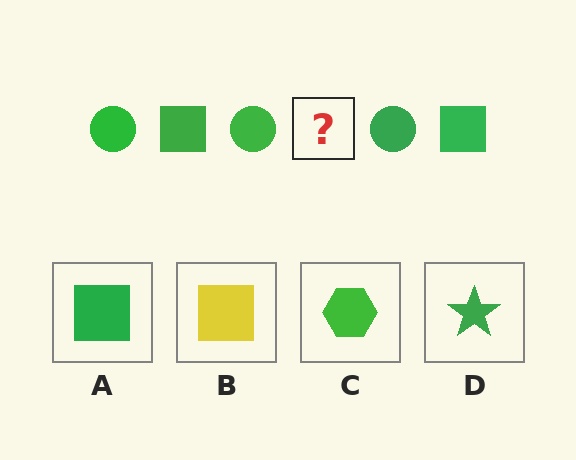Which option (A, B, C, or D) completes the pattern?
A.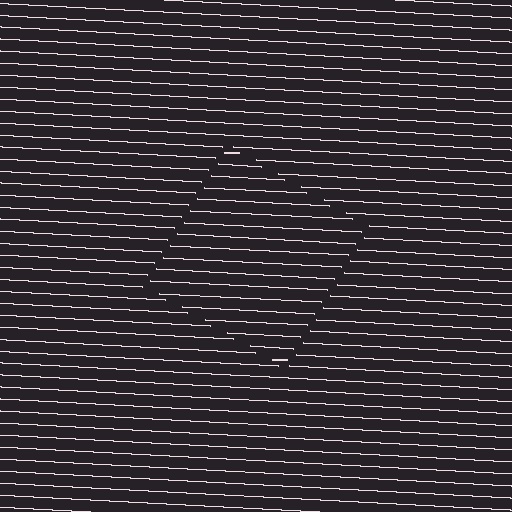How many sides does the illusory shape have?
4 sides — the line-ends trace a square.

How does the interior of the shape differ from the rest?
The interior of the shape contains the same grating, shifted by half a period — the contour is defined by the phase discontinuity where line-ends from the inner and outer gratings abut.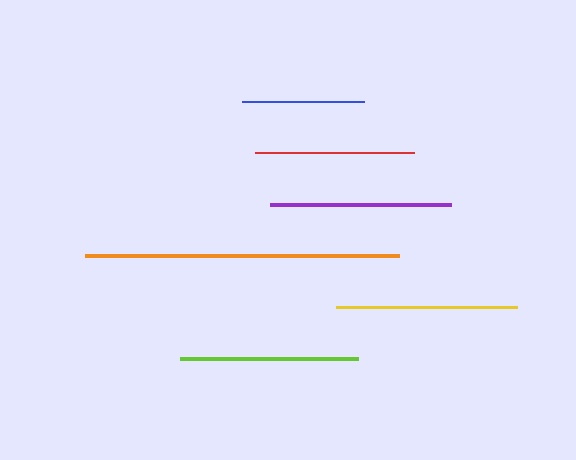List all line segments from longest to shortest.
From longest to shortest: orange, yellow, purple, lime, red, blue.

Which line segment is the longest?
The orange line is the longest at approximately 314 pixels.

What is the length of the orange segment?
The orange segment is approximately 314 pixels long.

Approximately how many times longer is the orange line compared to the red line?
The orange line is approximately 2.0 times the length of the red line.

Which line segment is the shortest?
The blue line is the shortest at approximately 123 pixels.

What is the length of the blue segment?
The blue segment is approximately 123 pixels long.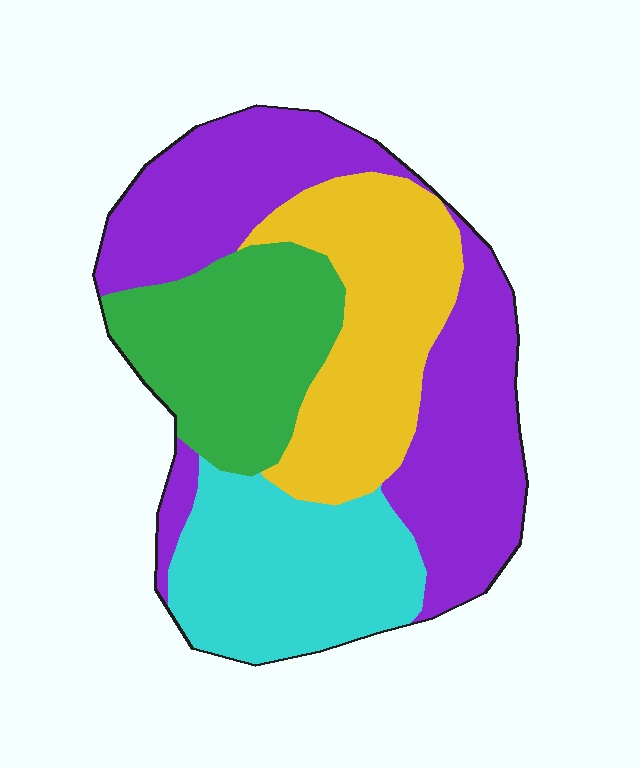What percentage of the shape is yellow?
Yellow takes up about one fifth (1/5) of the shape.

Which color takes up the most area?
Purple, at roughly 35%.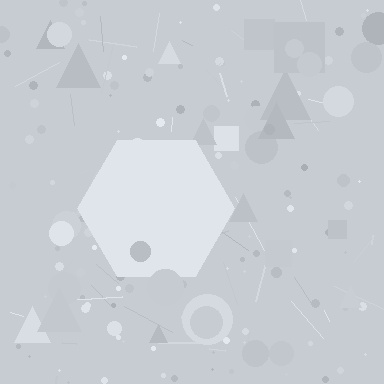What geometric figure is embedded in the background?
A hexagon is embedded in the background.